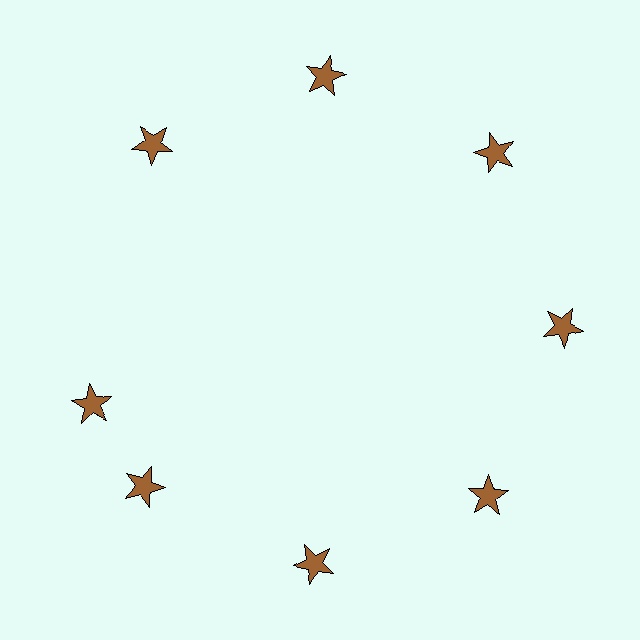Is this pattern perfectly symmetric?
No. The 8 brown stars are arranged in a ring, but one element near the 9 o'clock position is rotated out of alignment along the ring, breaking the 8-fold rotational symmetry.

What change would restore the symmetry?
The symmetry would be restored by rotating it back into even spacing with its neighbors so that all 8 stars sit at equal angles and equal distance from the center.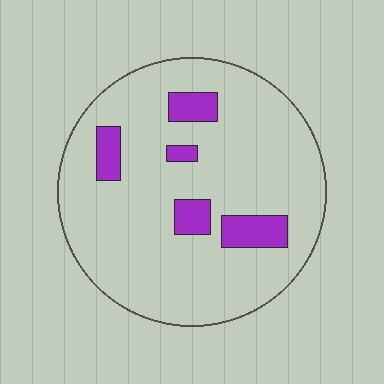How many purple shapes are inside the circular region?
5.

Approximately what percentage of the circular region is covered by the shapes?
Approximately 10%.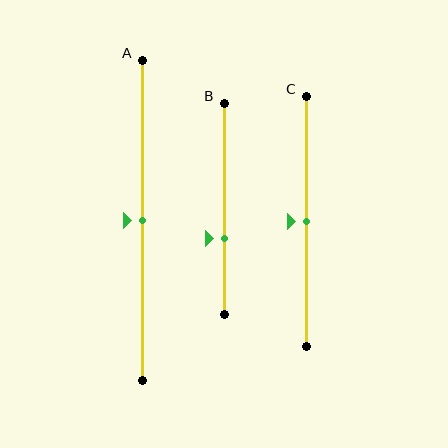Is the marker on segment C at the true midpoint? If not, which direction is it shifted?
Yes, the marker on segment C is at the true midpoint.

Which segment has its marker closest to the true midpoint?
Segment A has its marker closest to the true midpoint.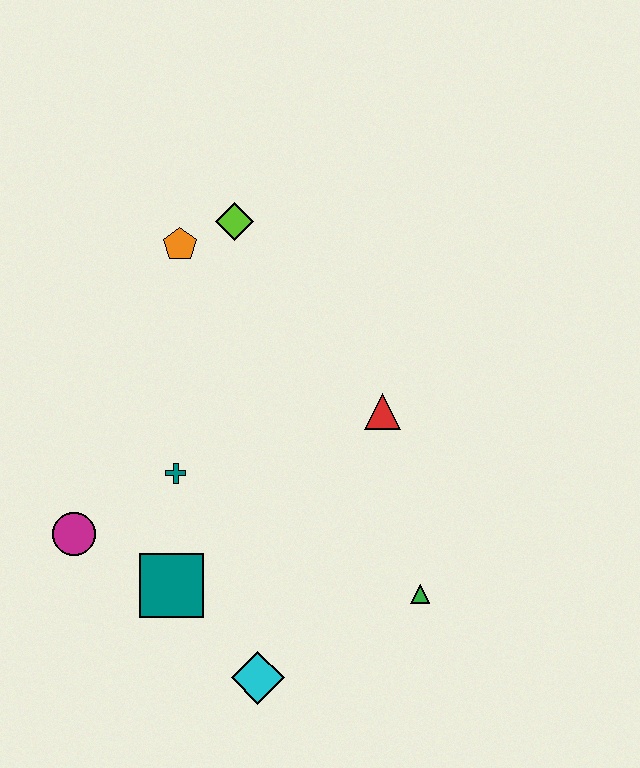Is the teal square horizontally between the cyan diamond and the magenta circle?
Yes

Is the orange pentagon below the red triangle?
No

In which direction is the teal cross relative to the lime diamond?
The teal cross is below the lime diamond.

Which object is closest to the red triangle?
The green triangle is closest to the red triangle.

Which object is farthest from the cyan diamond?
The lime diamond is farthest from the cyan diamond.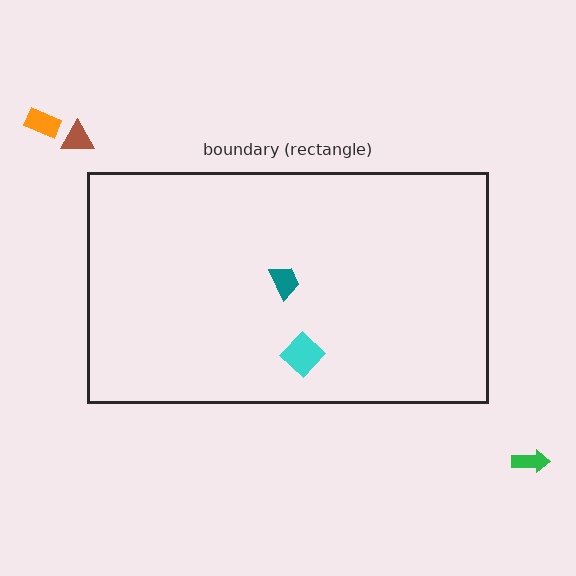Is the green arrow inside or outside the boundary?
Outside.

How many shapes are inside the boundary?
2 inside, 3 outside.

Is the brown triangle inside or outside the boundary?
Outside.